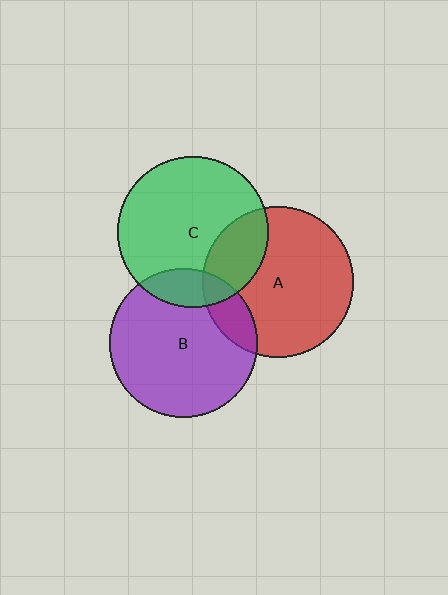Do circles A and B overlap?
Yes.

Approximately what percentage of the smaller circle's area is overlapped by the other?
Approximately 15%.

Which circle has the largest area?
Circle C (green).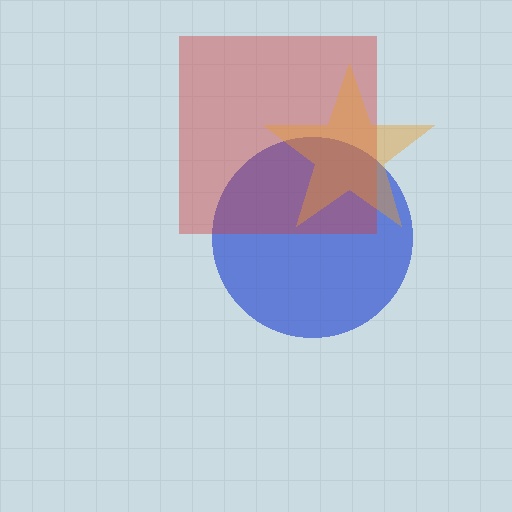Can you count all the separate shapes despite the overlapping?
Yes, there are 3 separate shapes.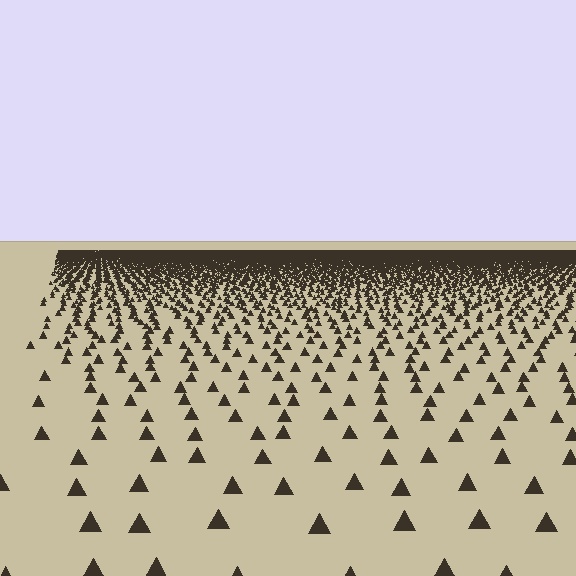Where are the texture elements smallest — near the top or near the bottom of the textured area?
Near the top.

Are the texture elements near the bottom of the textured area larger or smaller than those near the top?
Larger. Near the bottom, elements are closer to the viewer and appear at a bigger on-screen size.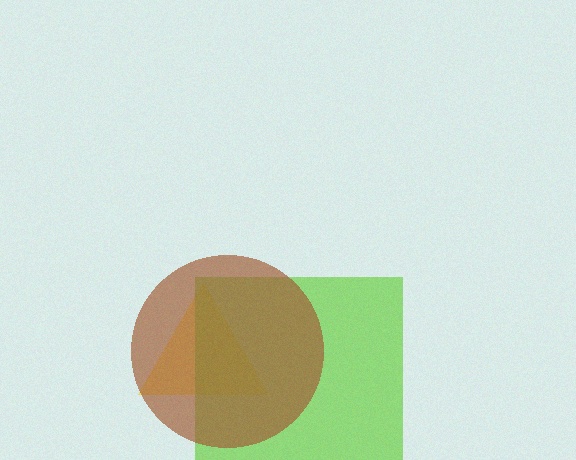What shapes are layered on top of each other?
The layered shapes are: a yellow triangle, a lime square, a brown circle.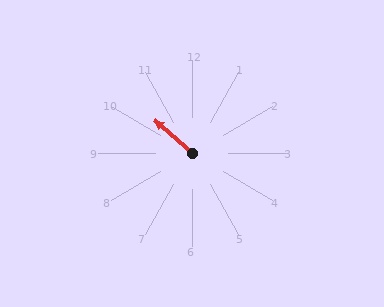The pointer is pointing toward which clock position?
Roughly 10 o'clock.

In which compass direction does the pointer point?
Northwest.